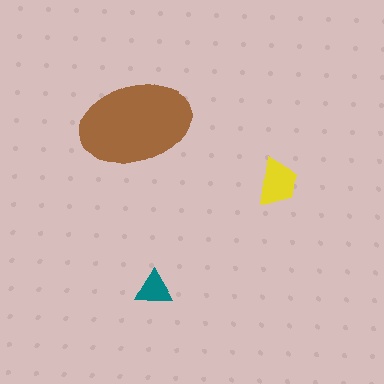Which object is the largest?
The brown ellipse.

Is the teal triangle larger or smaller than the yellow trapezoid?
Smaller.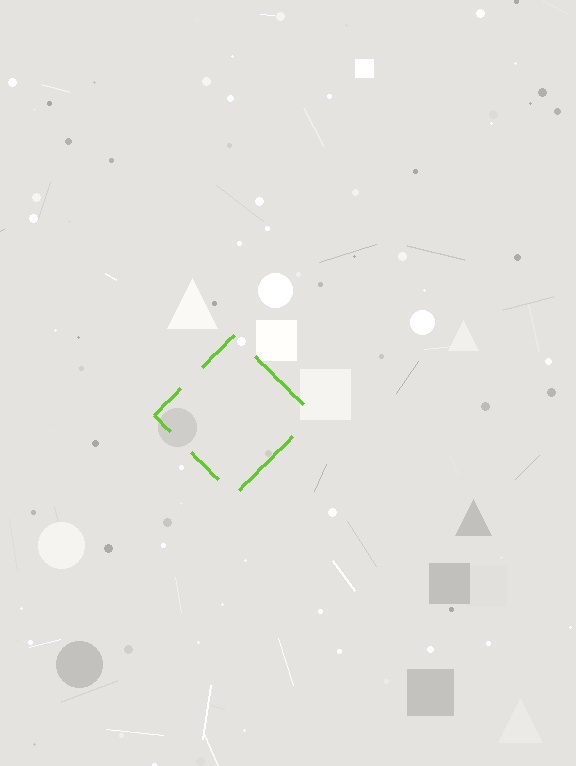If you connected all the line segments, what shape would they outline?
They would outline a diamond.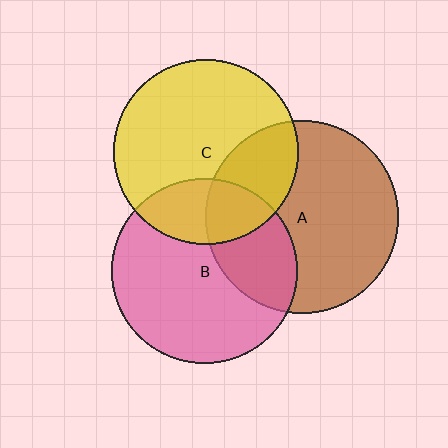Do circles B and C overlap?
Yes.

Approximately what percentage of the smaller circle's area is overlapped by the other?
Approximately 25%.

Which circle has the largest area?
Circle A (brown).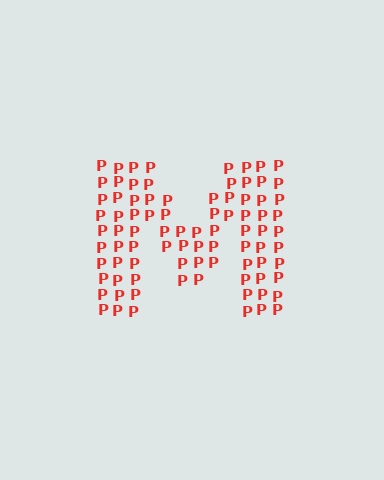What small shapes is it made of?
It is made of small letter P's.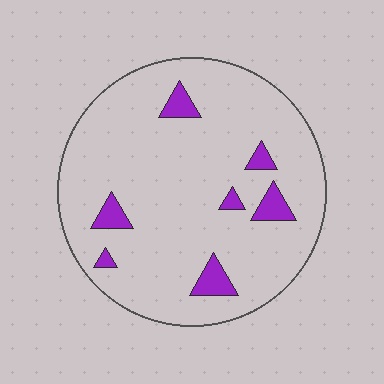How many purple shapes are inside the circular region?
7.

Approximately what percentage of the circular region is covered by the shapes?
Approximately 10%.